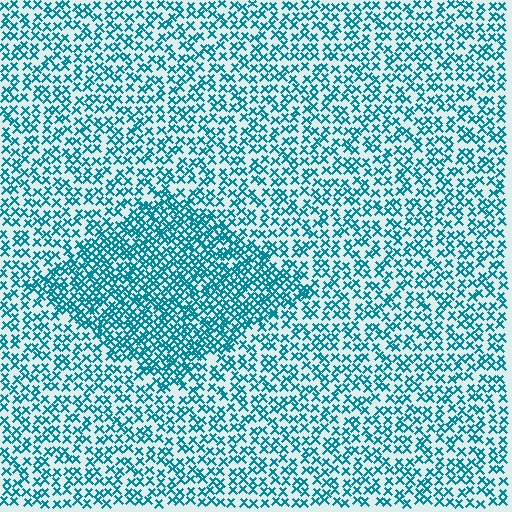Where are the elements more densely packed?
The elements are more densely packed inside the diamond boundary.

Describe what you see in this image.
The image contains small teal elements arranged at two different densities. A diamond-shaped region is visible where the elements are more densely packed than the surrounding area.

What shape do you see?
I see a diamond.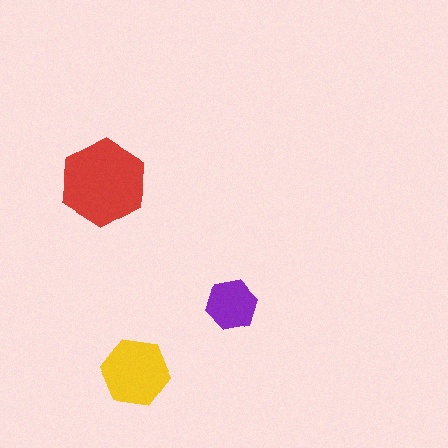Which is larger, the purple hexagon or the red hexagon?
The red one.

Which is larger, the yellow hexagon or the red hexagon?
The red one.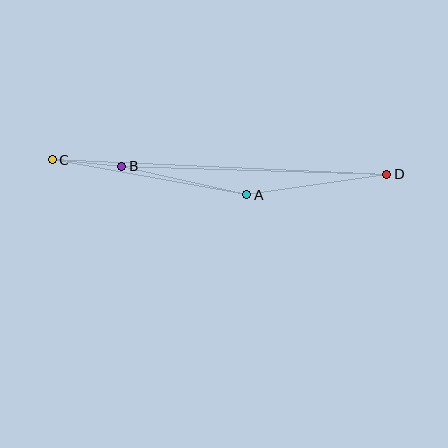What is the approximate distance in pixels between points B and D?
The distance between B and D is approximately 265 pixels.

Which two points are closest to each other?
Points B and C are closest to each other.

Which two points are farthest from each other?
Points C and D are farthest from each other.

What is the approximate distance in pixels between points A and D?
The distance between A and D is approximately 141 pixels.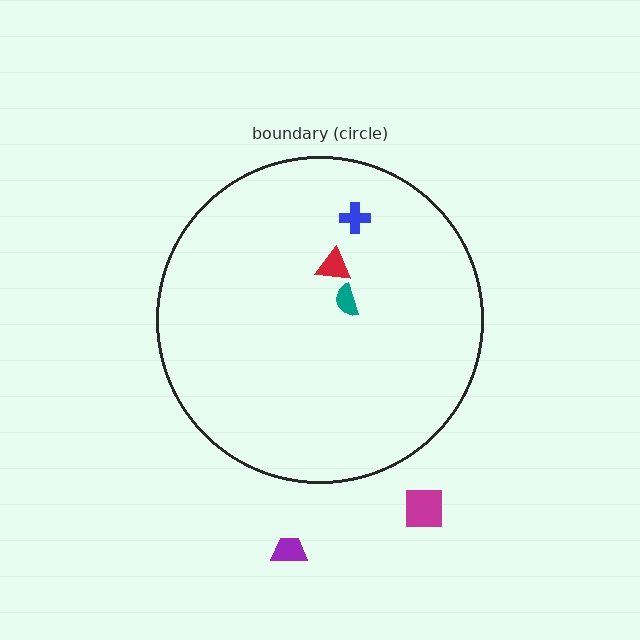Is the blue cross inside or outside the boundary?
Inside.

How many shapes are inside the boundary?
3 inside, 2 outside.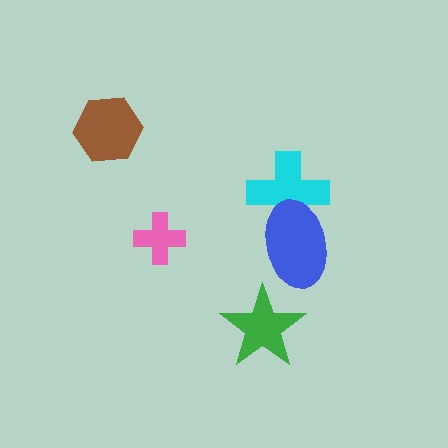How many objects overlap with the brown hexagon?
0 objects overlap with the brown hexagon.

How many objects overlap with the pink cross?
0 objects overlap with the pink cross.